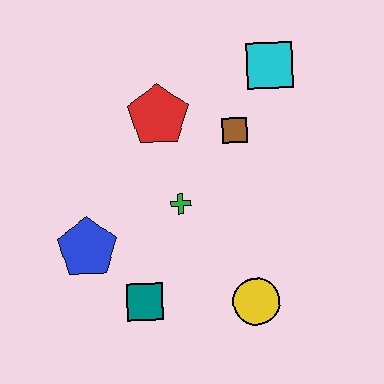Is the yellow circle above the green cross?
No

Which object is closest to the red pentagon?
The brown square is closest to the red pentagon.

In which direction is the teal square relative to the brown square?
The teal square is below the brown square.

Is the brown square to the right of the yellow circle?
No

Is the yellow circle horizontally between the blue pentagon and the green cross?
No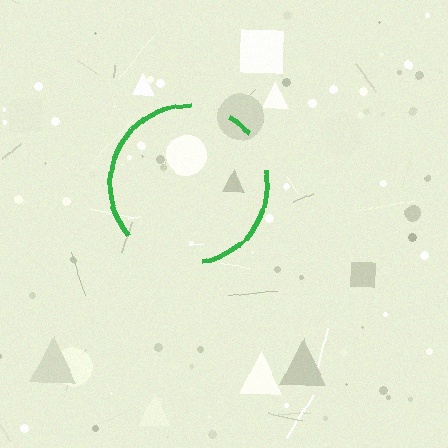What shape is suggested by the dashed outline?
The dashed outline suggests a circle.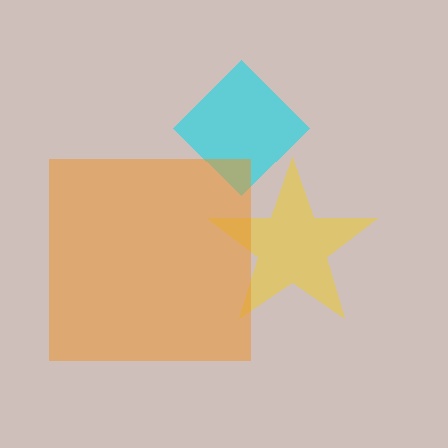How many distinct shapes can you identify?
There are 3 distinct shapes: a cyan diamond, a yellow star, an orange square.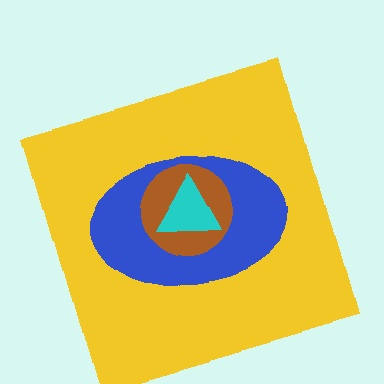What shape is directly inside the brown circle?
The cyan triangle.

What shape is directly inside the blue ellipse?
The brown circle.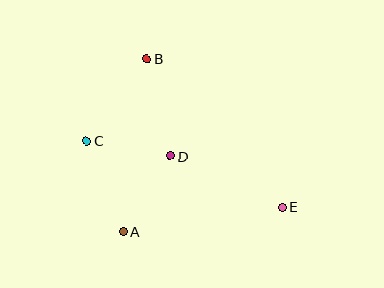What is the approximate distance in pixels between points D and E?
The distance between D and E is approximately 123 pixels.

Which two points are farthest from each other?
Points C and E are farthest from each other.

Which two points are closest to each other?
Points C and D are closest to each other.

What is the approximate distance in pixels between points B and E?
The distance between B and E is approximately 201 pixels.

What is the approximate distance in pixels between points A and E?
The distance between A and E is approximately 161 pixels.